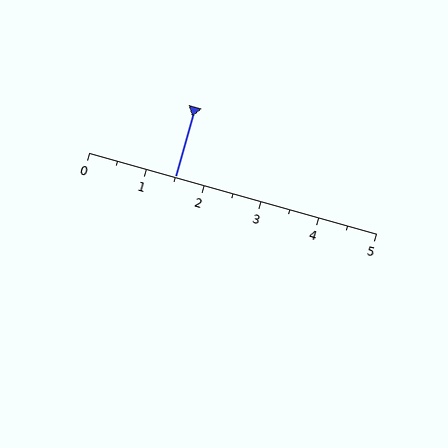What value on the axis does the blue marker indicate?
The marker indicates approximately 1.5.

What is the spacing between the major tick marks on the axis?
The major ticks are spaced 1 apart.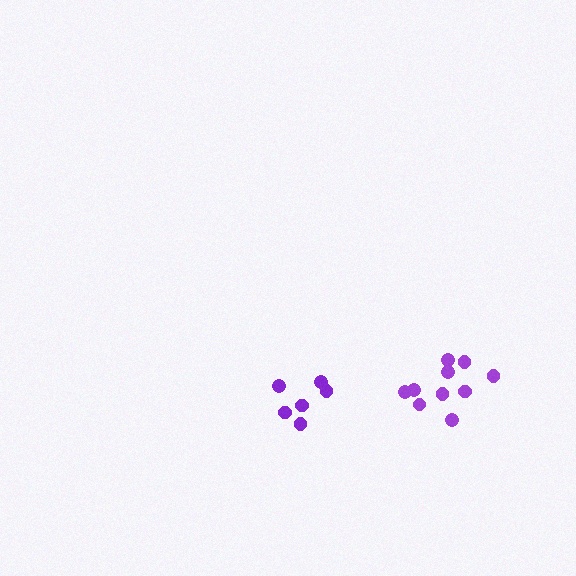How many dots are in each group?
Group 1: 10 dots, Group 2: 6 dots (16 total).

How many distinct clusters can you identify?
There are 2 distinct clusters.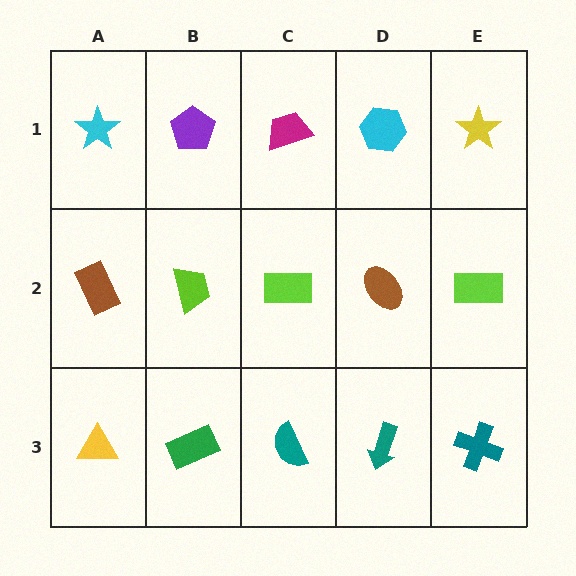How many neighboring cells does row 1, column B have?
3.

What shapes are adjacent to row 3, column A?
A brown rectangle (row 2, column A), a green rectangle (row 3, column B).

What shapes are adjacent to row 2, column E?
A yellow star (row 1, column E), a teal cross (row 3, column E), a brown ellipse (row 2, column D).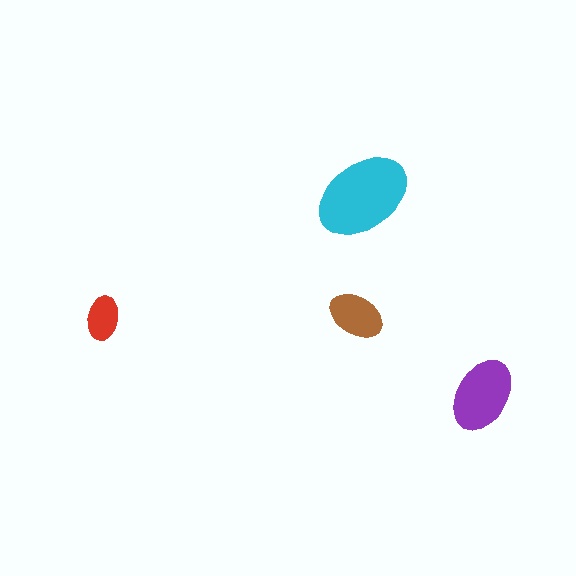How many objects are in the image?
There are 4 objects in the image.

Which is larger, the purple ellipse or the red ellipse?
The purple one.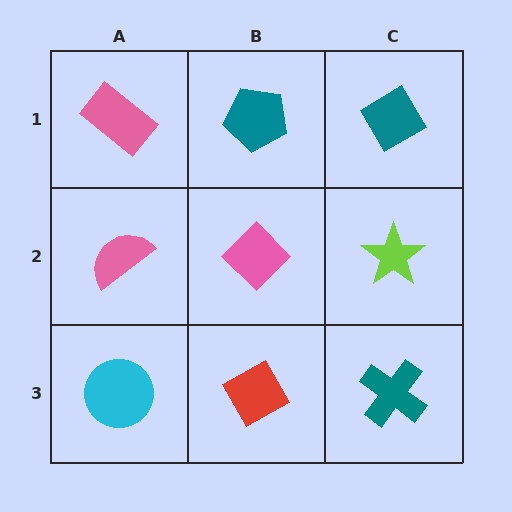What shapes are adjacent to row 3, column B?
A pink diamond (row 2, column B), a cyan circle (row 3, column A), a teal cross (row 3, column C).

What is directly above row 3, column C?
A lime star.